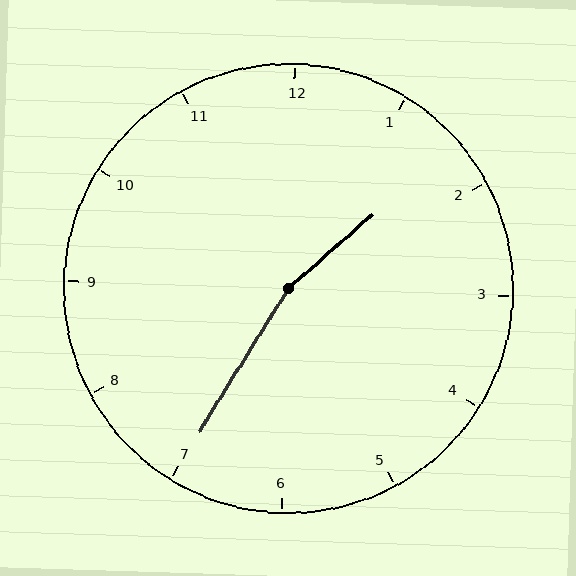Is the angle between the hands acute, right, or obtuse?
It is obtuse.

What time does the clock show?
1:35.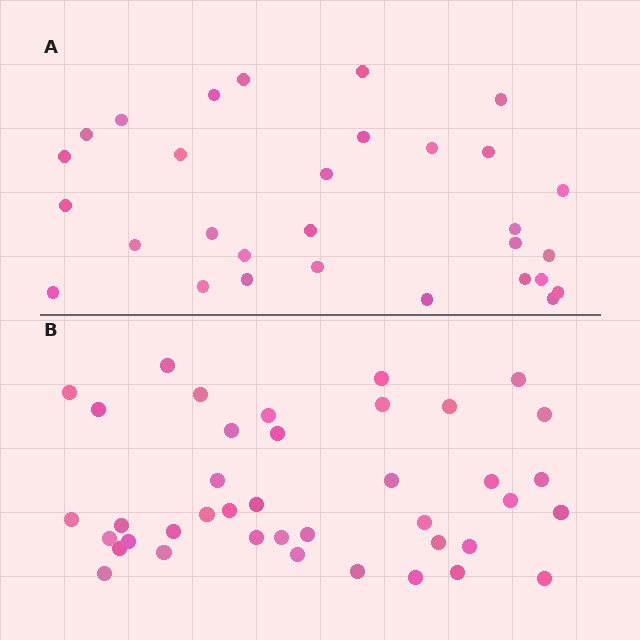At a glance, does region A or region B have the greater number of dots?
Region B (the bottom region) has more dots.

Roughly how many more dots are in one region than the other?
Region B has roughly 10 or so more dots than region A.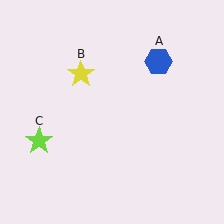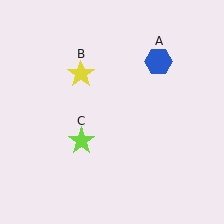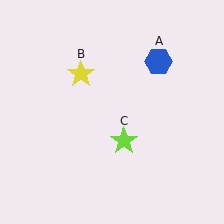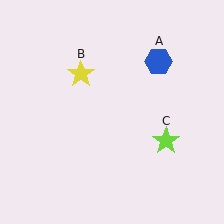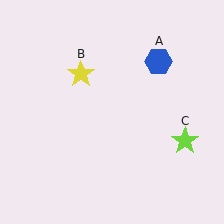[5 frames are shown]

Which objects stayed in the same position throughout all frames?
Blue hexagon (object A) and yellow star (object B) remained stationary.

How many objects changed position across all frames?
1 object changed position: lime star (object C).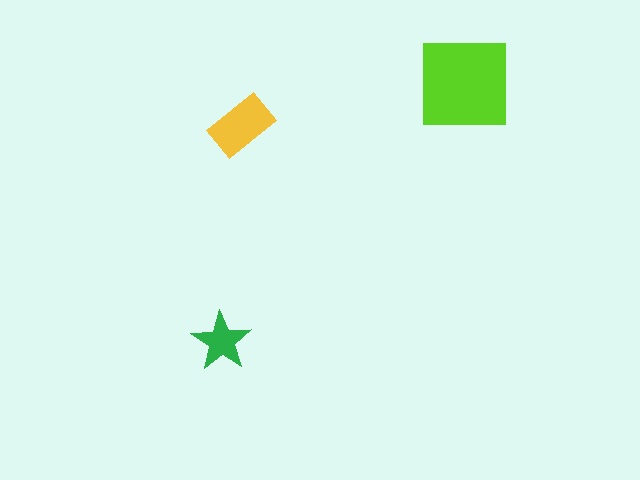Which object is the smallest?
The green star.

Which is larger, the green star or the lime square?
The lime square.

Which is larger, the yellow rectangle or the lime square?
The lime square.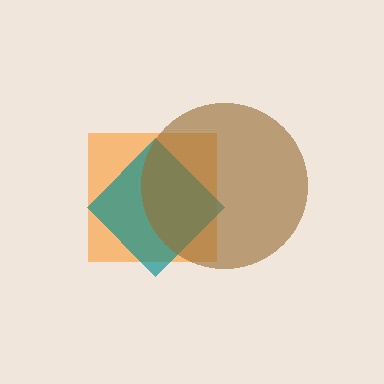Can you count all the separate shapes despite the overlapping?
Yes, there are 3 separate shapes.